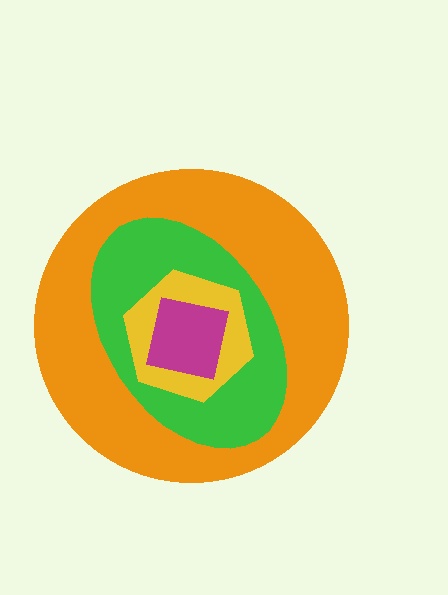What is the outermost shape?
The orange circle.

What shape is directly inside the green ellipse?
The yellow hexagon.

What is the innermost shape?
The magenta square.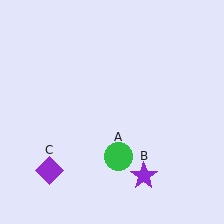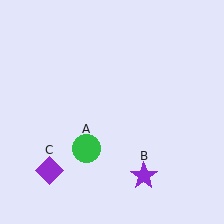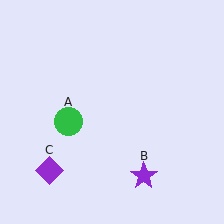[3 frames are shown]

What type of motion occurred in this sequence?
The green circle (object A) rotated clockwise around the center of the scene.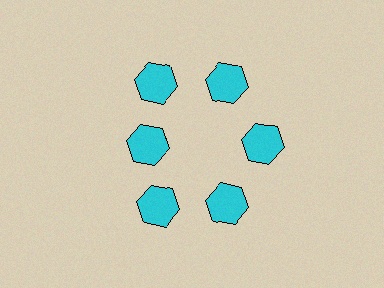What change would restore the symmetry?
The symmetry would be restored by moving it outward, back onto the ring so that all 6 hexagons sit at equal angles and equal distance from the center.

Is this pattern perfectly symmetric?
No. The 6 cyan hexagons are arranged in a ring, but one element near the 9 o'clock position is pulled inward toward the center, breaking the 6-fold rotational symmetry.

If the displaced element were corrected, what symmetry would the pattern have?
It would have 6-fold rotational symmetry — the pattern would map onto itself every 60 degrees.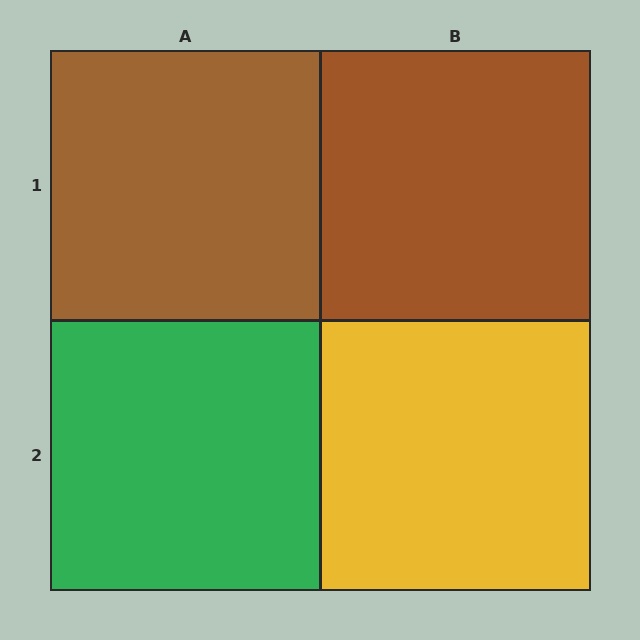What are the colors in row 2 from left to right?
Green, yellow.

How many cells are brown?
2 cells are brown.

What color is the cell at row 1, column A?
Brown.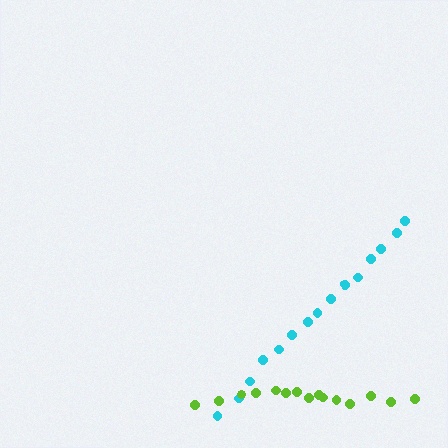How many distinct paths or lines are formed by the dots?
There are 2 distinct paths.